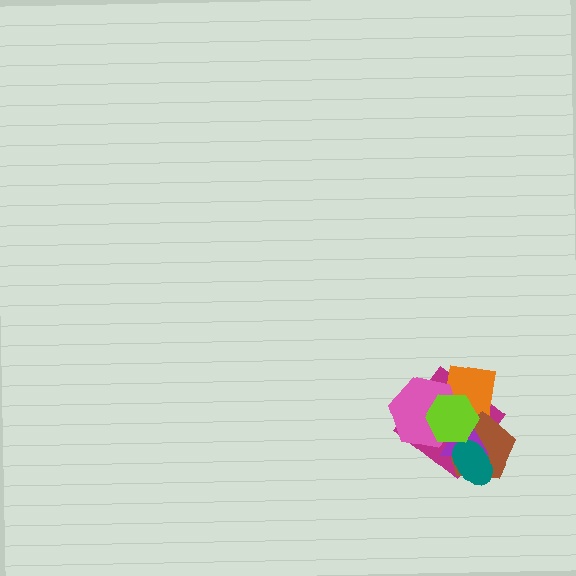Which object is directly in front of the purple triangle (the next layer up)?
The teal ellipse is directly in front of the purple triangle.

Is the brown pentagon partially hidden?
Yes, it is partially covered by another shape.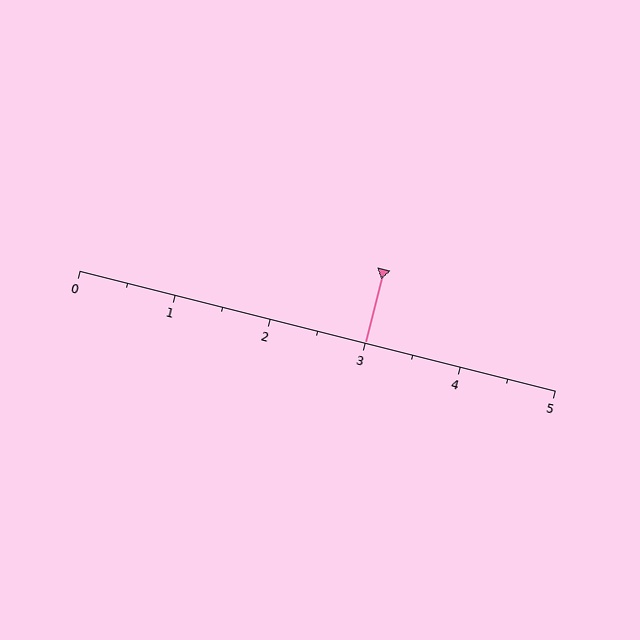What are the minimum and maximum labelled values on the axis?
The axis runs from 0 to 5.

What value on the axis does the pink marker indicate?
The marker indicates approximately 3.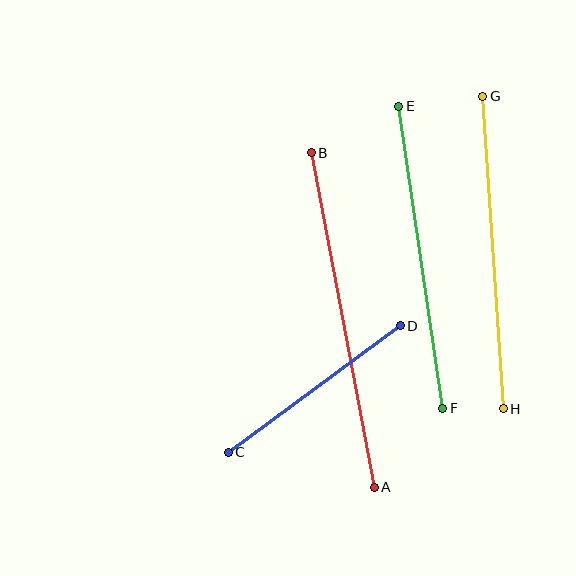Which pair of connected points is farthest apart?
Points A and B are farthest apart.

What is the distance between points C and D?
The distance is approximately 214 pixels.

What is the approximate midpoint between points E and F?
The midpoint is at approximately (421, 257) pixels.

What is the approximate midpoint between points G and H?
The midpoint is at approximately (493, 253) pixels.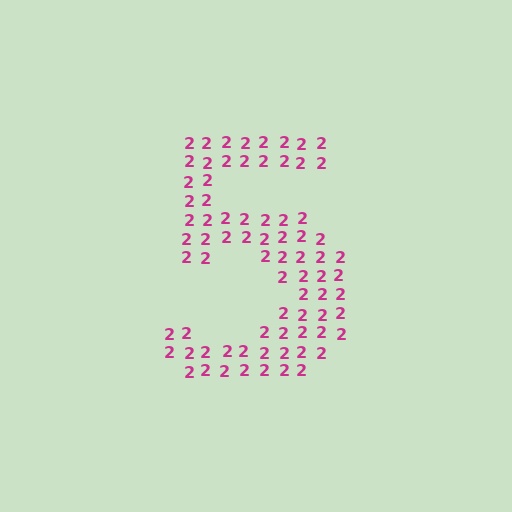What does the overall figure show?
The overall figure shows the digit 5.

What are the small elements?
The small elements are digit 2's.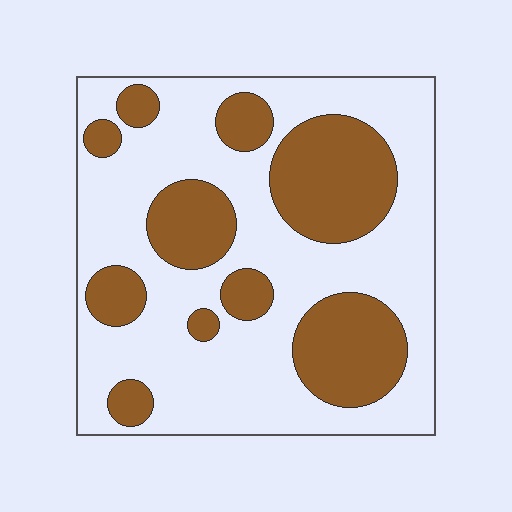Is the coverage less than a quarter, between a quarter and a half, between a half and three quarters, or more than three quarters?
Between a quarter and a half.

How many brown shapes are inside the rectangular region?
10.